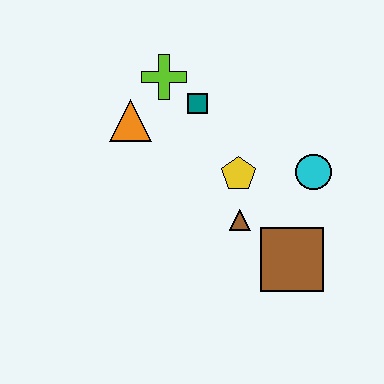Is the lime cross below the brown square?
No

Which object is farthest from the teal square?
The brown square is farthest from the teal square.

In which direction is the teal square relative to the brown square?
The teal square is above the brown square.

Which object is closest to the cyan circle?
The yellow pentagon is closest to the cyan circle.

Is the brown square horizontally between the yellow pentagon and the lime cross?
No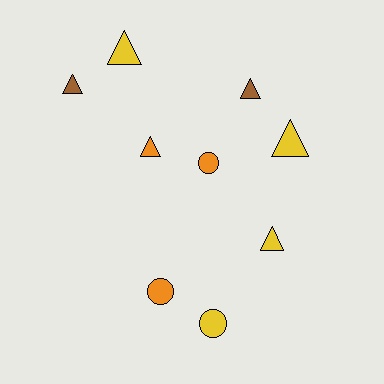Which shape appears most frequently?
Triangle, with 6 objects.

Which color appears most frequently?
Yellow, with 4 objects.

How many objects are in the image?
There are 9 objects.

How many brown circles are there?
There are no brown circles.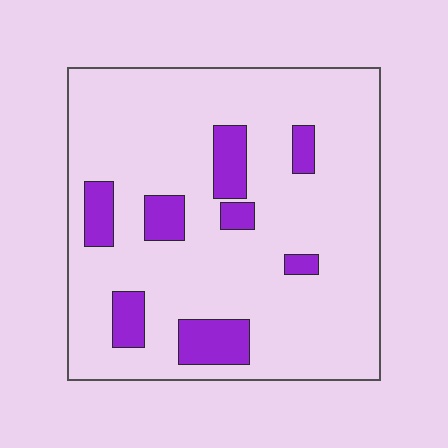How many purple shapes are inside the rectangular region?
8.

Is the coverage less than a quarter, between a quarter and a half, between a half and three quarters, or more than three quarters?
Less than a quarter.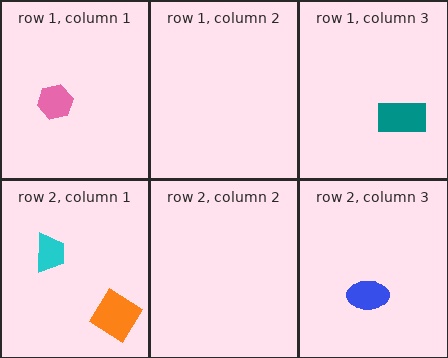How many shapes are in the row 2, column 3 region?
1.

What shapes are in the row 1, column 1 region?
The pink hexagon.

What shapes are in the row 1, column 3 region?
The teal rectangle.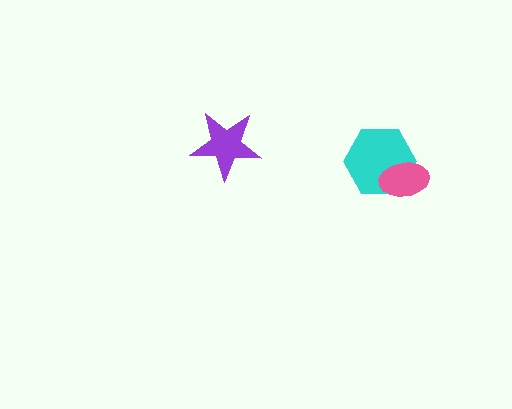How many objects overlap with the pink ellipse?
1 object overlaps with the pink ellipse.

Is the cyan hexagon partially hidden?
Yes, it is partially covered by another shape.